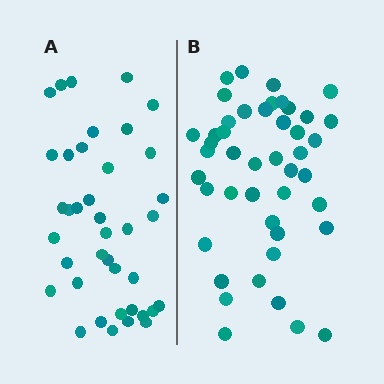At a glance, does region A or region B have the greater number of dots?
Region B (the right region) has more dots.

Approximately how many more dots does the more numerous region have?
Region B has about 6 more dots than region A.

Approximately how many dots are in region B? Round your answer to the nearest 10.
About 40 dots. (The exact count is 45, which rounds to 40.)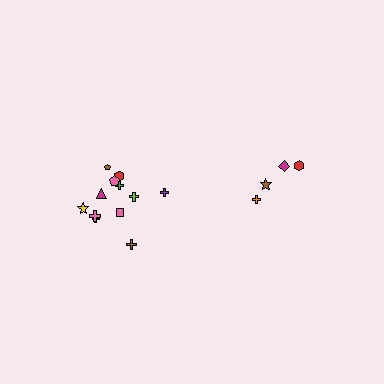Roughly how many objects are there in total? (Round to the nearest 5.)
Roughly 15 objects in total.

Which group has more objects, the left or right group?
The left group.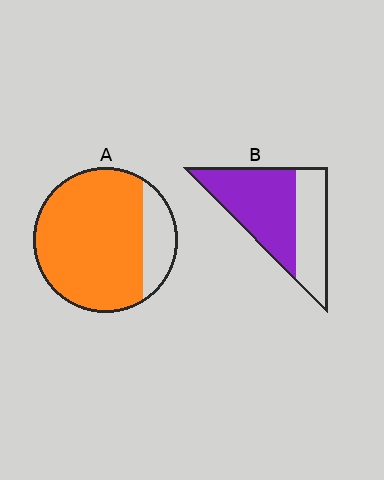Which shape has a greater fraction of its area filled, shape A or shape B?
Shape A.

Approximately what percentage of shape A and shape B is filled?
A is approximately 80% and B is approximately 60%.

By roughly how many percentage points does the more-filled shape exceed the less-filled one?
By roughly 20 percentage points (A over B).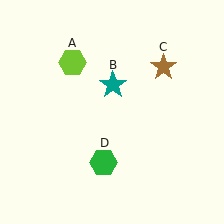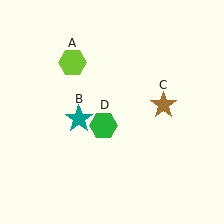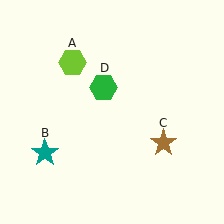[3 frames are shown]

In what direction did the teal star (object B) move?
The teal star (object B) moved down and to the left.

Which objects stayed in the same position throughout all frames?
Lime hexagon (object A) remained stationary.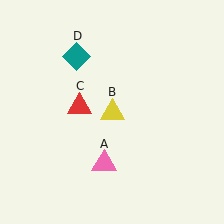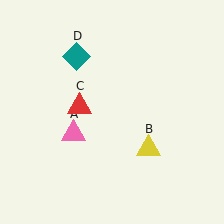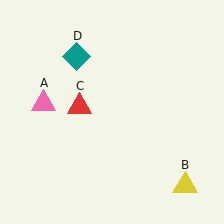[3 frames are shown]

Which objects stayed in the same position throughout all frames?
Red triangle (object C) and teal diamond (object D) remained stationary.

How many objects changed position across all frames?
2 objects changed position: pink triangle (object A), yellow triangle (object B).